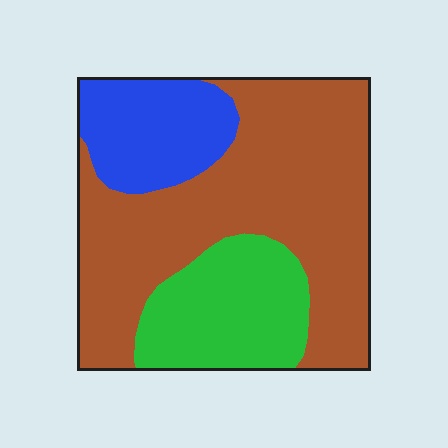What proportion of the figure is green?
Green takes up about one fifth (1/5) of the figure.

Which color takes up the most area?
Brown, at roughly 60%.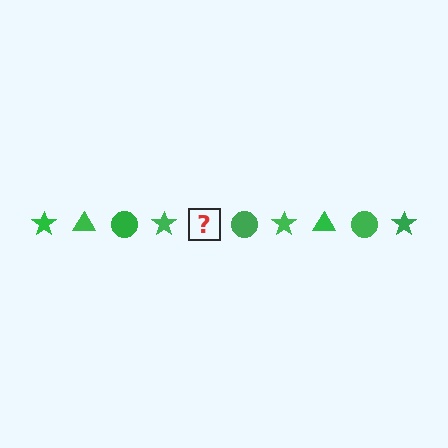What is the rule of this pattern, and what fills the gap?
The rule is that the pattern cycles through star, triangle, circle shapes in green. The gap should be filled with a green triangle.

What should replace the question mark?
The question mark should be replaced with a green triangle.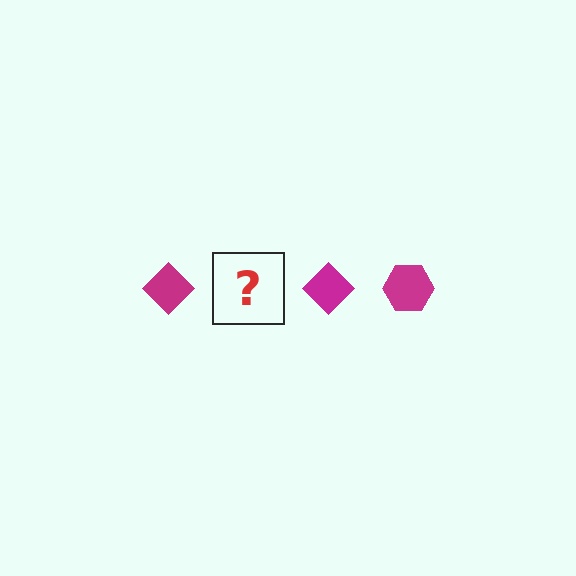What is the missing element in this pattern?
The missing element is a magenta hexagon.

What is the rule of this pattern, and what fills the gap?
The rule is that the pattern cycles through diamond, hexagon shapes in magenta. The gap should be filled with a magenta hexagon.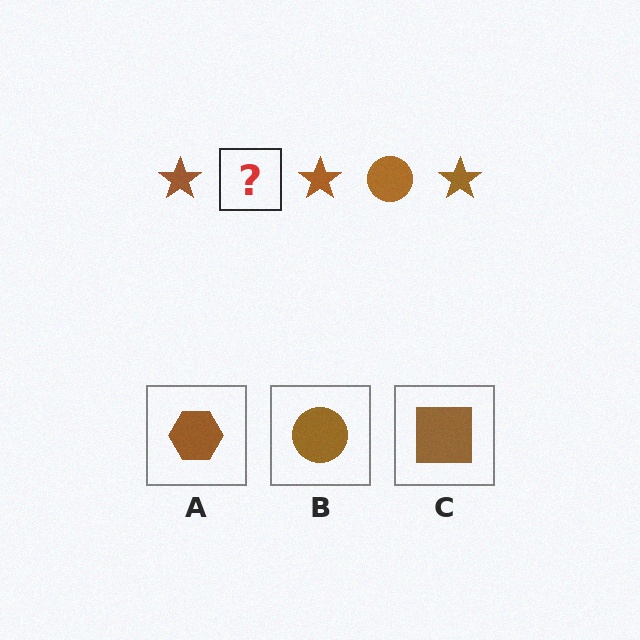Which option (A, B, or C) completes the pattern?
B.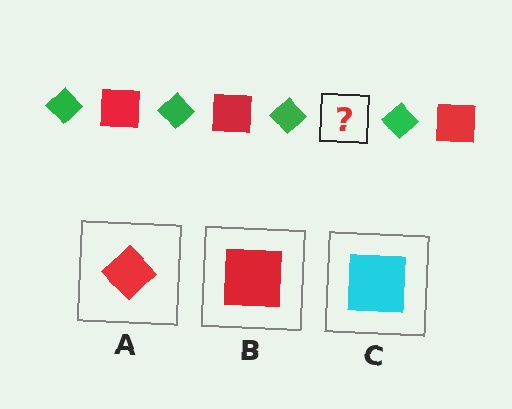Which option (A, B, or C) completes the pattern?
B.